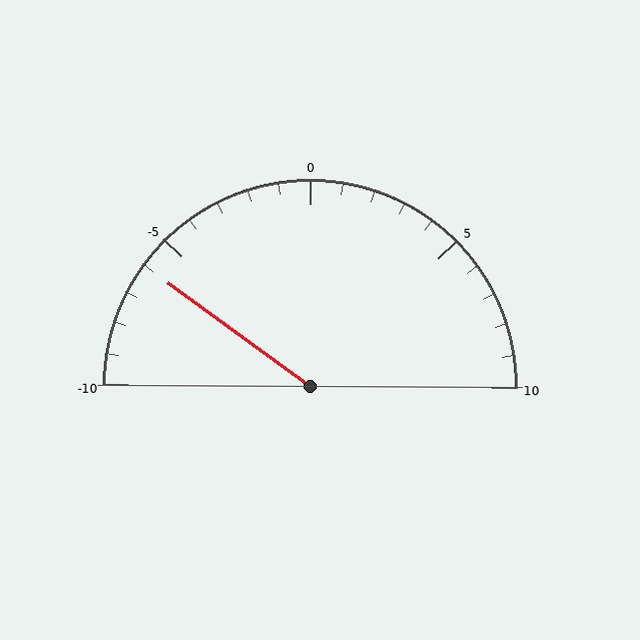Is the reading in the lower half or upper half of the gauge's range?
The reading is in the lower half of the range (-10 to 10).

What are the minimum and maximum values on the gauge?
The gauge ranges from -10 to 10.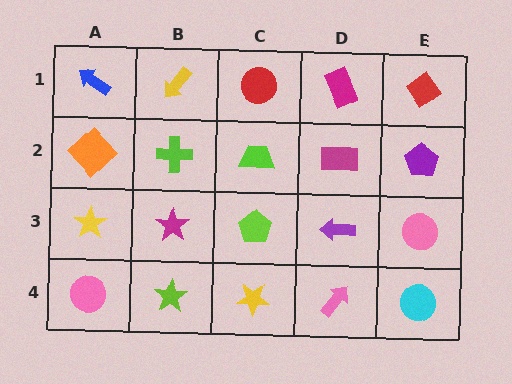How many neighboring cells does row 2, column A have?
3.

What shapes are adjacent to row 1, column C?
A lime trapezoid (row 2, column C), a yellow arrow (row 1, column B), a magenta rectangle (row 1, column D).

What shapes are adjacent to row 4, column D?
A purple arrow (row 3, column D), a yellow star (row 4, column C), a cyan circle (row 4, column E).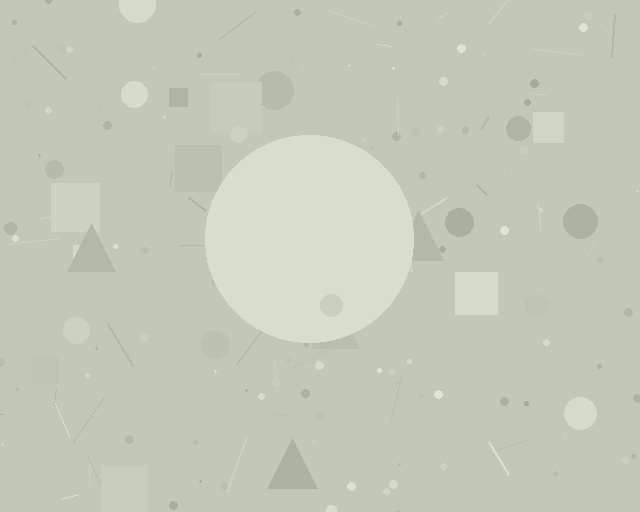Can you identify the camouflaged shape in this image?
The camouflaged shape is a circle.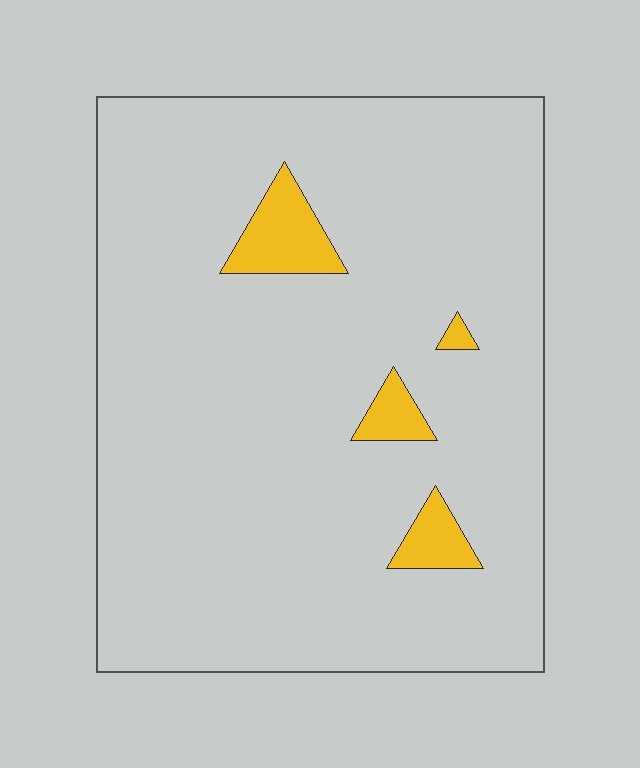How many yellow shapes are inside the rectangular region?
4.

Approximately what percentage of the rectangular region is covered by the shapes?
Approximately 5%.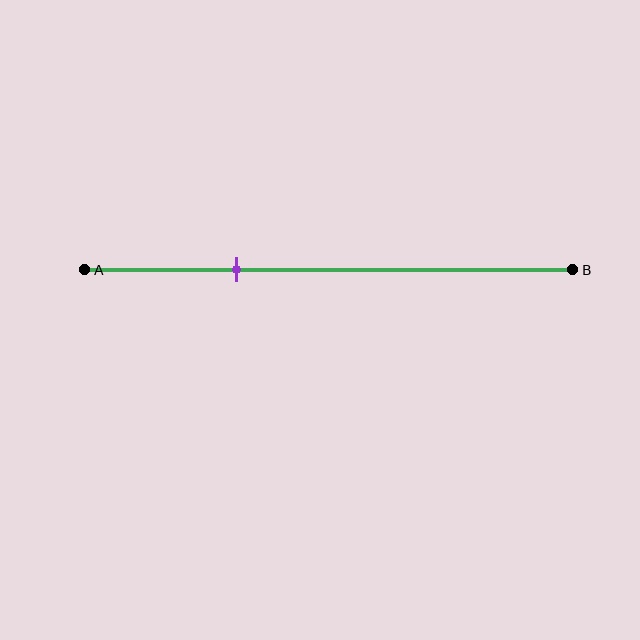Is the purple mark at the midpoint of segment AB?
No, the mark is at about 30% from A, not at the 50% midpoint.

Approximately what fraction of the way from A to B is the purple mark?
The purple mark is approximately 30% of the way from A to B.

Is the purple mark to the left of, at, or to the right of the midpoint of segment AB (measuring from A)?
The purple mark is to the left of the midpoint of segment AB.